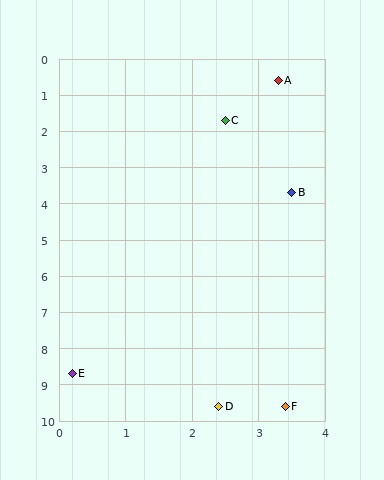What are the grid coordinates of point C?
Point C is at approximately (2.5, 1.7).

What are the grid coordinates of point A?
Point A is at approximately (3.3, 0.6).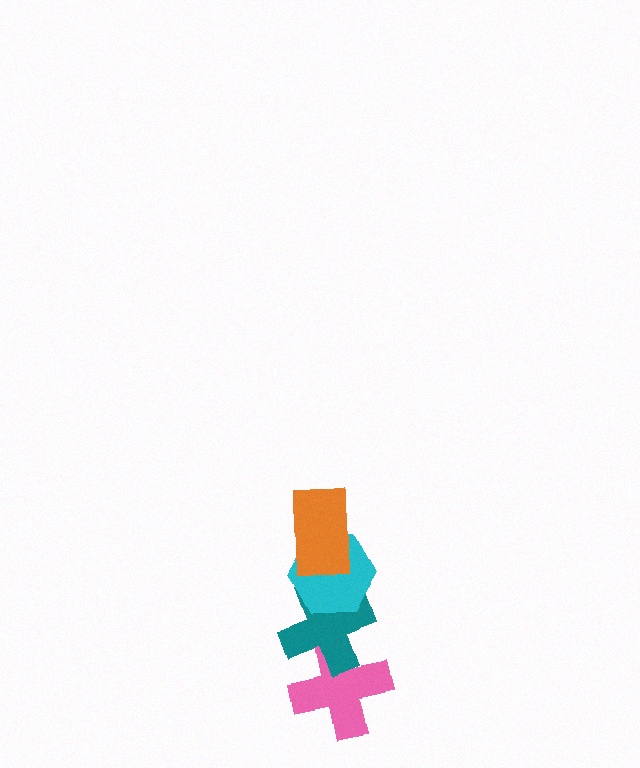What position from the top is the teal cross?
The teal cross is 3rd from the top.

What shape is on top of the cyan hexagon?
The orange rectangle is on top of the cyan hexagon.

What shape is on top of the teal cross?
The cyan hexagon is on top of the teal cross.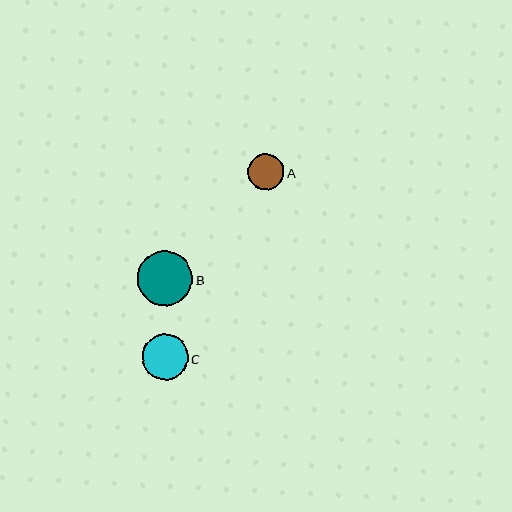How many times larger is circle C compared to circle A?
Circle C is approximately 1.3 times the size of circle A.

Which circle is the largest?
Circle B is the largest with a size of approximately 55 pixels.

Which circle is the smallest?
Circle A is the smallest with a size of approximately 36 pixels.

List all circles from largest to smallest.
From largest to smallest: B, C, A.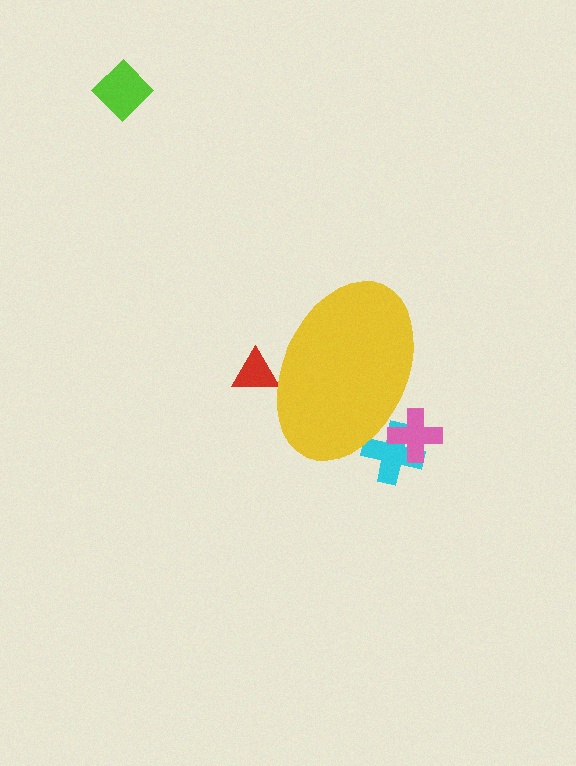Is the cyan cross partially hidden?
Yes, the cyan cross is partially hidden behind the yellow ellipse.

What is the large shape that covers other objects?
A yellow ellipse.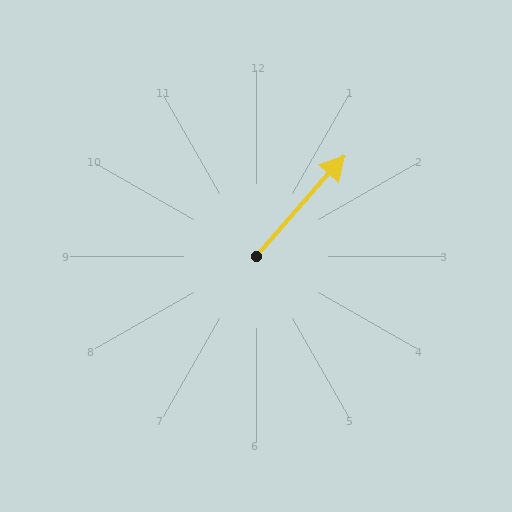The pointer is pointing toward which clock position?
Roughly 1 o'clock.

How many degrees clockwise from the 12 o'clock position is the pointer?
Approximately 41 degrees.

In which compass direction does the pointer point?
Northeast.